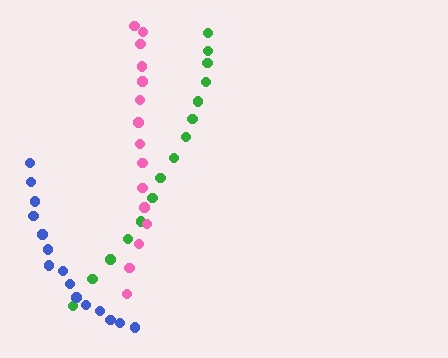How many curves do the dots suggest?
There are 3 distinct paths.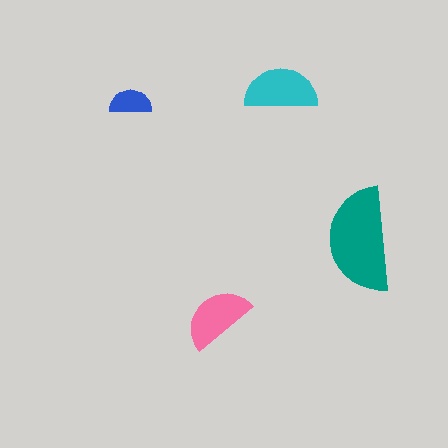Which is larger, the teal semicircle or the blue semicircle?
The teal one.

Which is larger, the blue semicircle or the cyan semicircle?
The cyan one.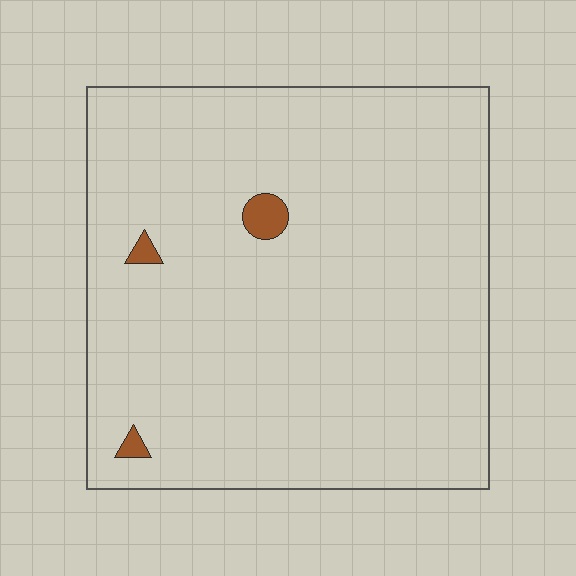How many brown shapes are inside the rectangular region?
3.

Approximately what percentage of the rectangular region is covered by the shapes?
Approximately 0%.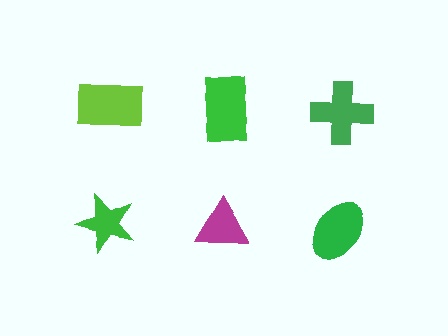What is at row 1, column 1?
A lime rectangle.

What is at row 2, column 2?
A magenta triangle.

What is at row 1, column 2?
A green rectangle.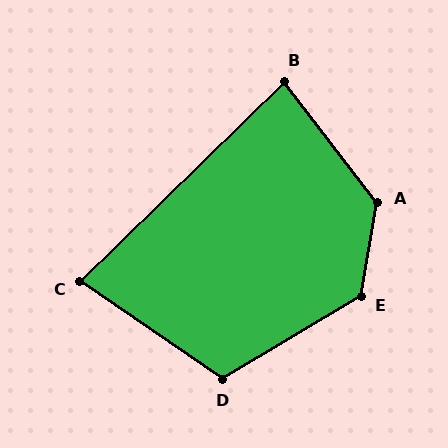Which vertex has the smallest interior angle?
C, at approximately 79 degrees.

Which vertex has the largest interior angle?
A, at approximately 133 degrees.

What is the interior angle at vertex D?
Approximately 115 degrees (obtuse).